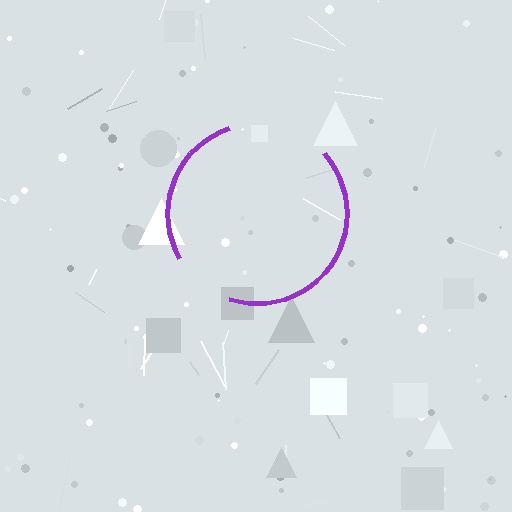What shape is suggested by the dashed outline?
The dashed outline suggests a circle.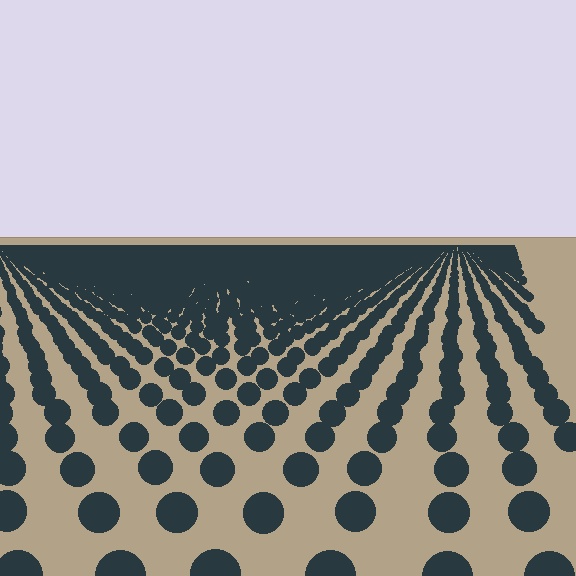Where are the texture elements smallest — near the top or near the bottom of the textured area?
Near the top.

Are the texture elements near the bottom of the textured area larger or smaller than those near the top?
Larger. Near the bottom, elements are closer to the viewer and appear at a bigger on-screen size.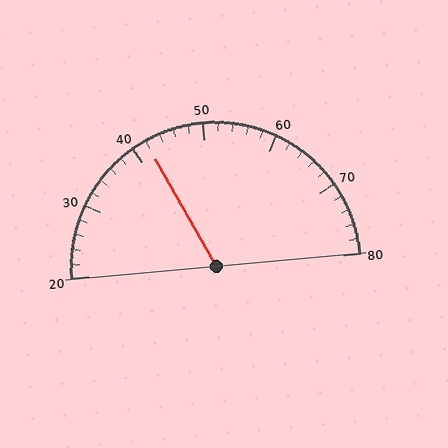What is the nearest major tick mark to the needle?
The nearest major tick mark is 40.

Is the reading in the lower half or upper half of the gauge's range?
The reading is in the lower half of the range (20 to 80).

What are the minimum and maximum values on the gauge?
The gauge ranges from 20 to 80.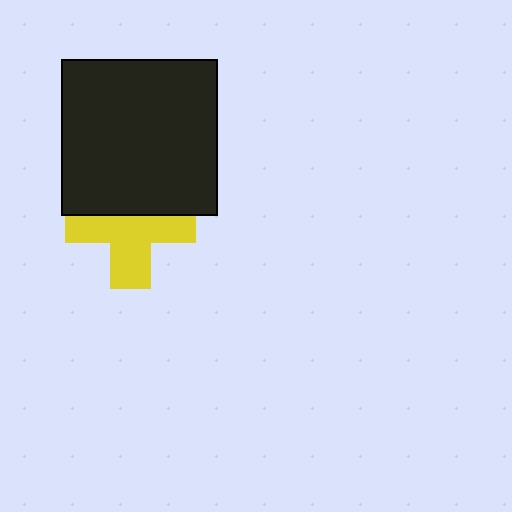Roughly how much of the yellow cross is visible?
About half of it is visible (roughly 61%).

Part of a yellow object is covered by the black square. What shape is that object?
It is a cross.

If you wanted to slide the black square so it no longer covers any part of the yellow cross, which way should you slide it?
Slide it up — that is the most direct way to separate the two shapes.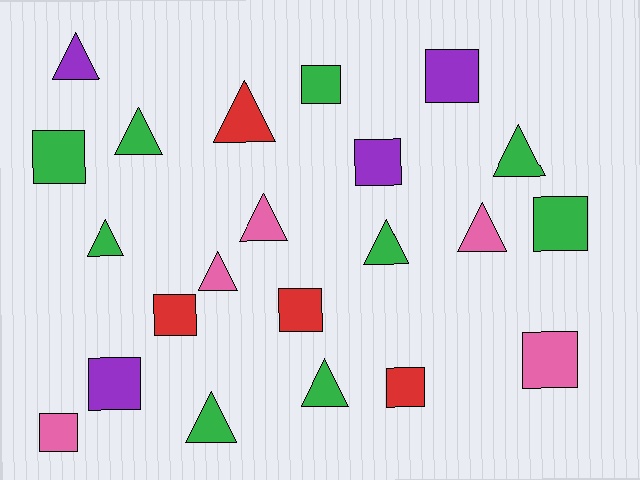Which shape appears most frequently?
Triangle, with 11 objects.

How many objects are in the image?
There are 22 objects.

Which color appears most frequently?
Green, with 9 objects.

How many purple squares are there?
There are 3 purple squares.